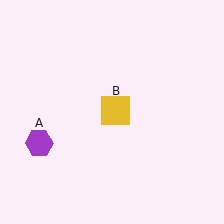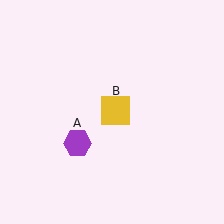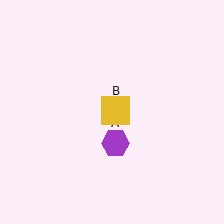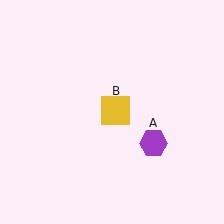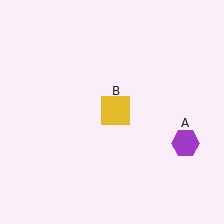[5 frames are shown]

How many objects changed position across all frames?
1 object changed position: purple hexagon (object A).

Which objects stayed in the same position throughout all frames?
Yellow square (object B) remained stationary.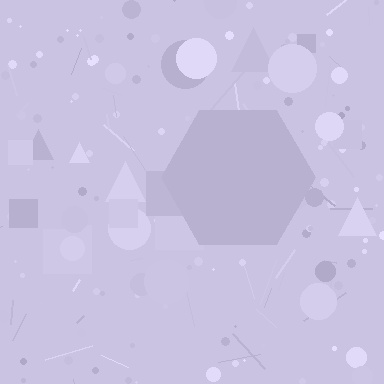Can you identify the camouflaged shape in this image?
The camouflaged shape is a hexagon.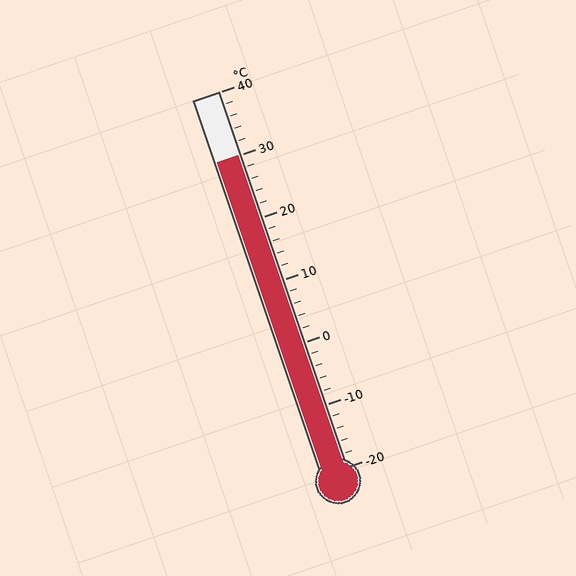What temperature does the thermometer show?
The thermometer shows approximately 30°C.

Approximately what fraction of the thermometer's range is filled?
The thermometer is filled to approximately 85% of its range.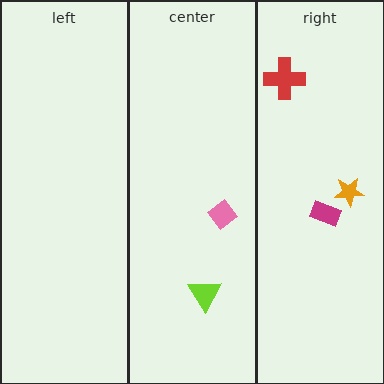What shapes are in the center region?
The pink diamond, the lime triangle.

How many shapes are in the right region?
3.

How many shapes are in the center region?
2.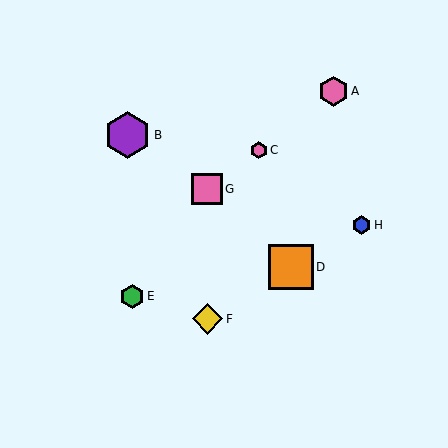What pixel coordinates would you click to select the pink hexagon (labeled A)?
Click at (334, 91) to select the pink hexagon A.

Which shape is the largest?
The purple hexagon (labeled B) is the largest.